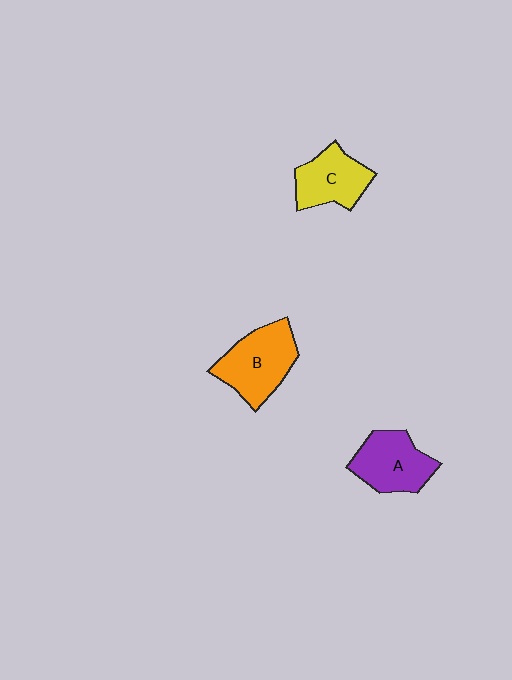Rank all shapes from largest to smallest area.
From largest to smallest: B (orange), A (purple), C (yellow).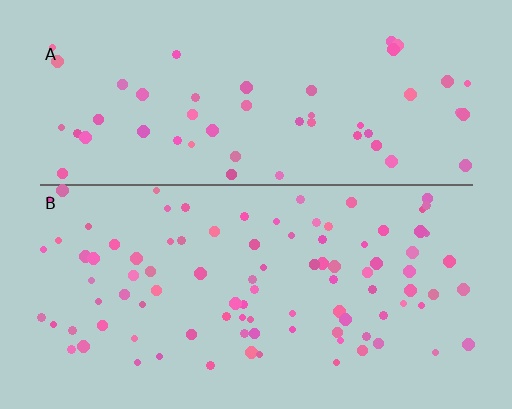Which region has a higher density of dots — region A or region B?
B (the bottom).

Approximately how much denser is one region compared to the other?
Approximately 1.8× — region B over region A.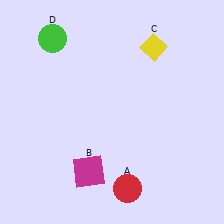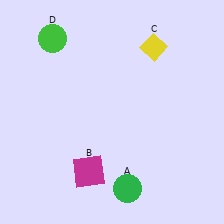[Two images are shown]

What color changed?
The circle (A) changed from red in Image 1 to green in Image 2.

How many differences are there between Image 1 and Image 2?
There is 1 difference between the two images.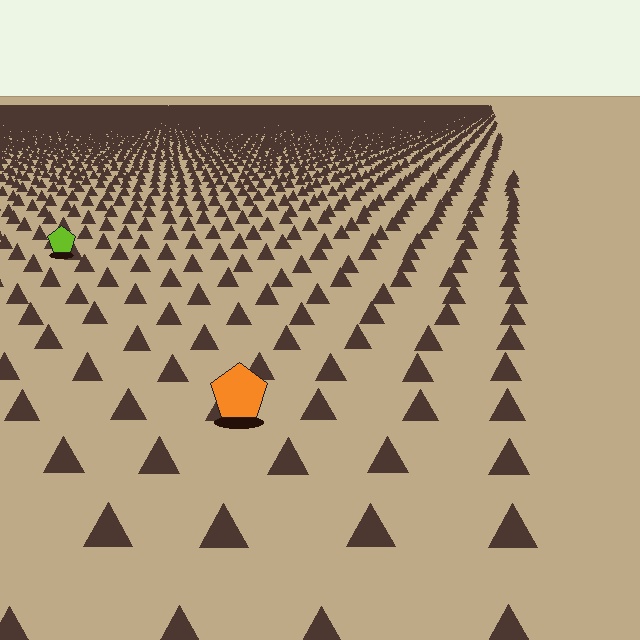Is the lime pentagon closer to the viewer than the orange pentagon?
No. The orange pentagon is closer — you can tell from the texture gradient: the ground texture is coarser near it.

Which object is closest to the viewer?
The orange pentagon is closest. The texture marks near it are larger and more spread out.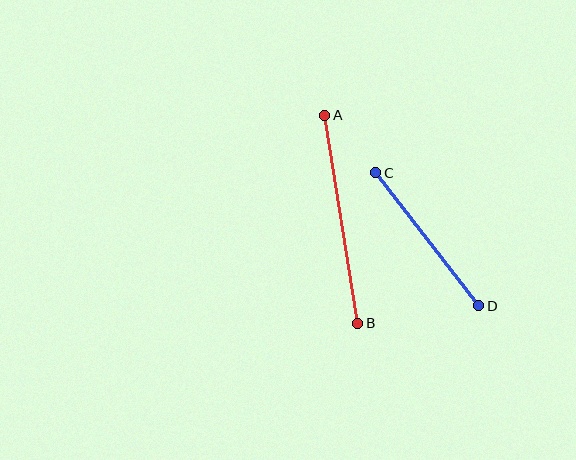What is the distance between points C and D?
The distance is approximately 168 pixels.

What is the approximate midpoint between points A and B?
The midpoint is at approximately (341, 219) pixels.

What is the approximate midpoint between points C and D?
The midpoint is at approximately (427, 239) pixels.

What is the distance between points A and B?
The distance is approximately 211 pixels.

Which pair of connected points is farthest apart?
Points A and B are farthest apart.